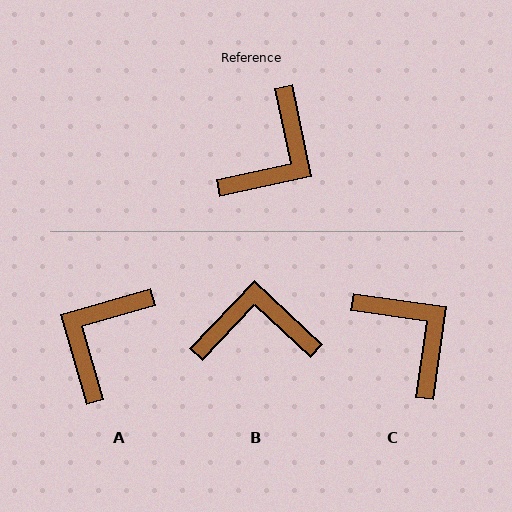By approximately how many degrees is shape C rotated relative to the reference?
Approximately 70 degrees counter-clockwise.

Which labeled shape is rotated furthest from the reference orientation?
A, about 176 degrees away.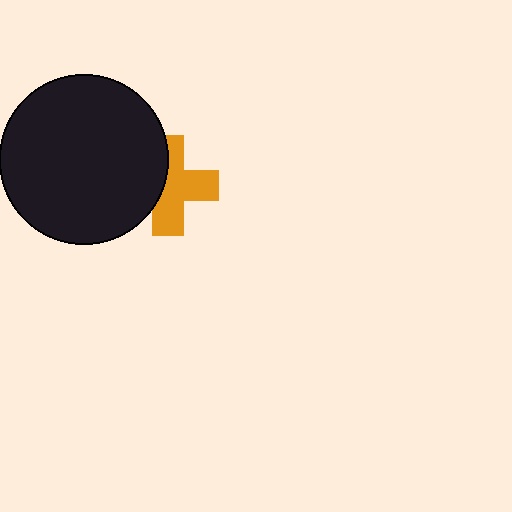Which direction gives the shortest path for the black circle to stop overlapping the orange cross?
Moving left gives the shortest separation.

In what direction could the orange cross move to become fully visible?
The orange cross could move right. That would shift it out from behind the black circle entirely.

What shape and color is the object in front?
The object in front is a black circle.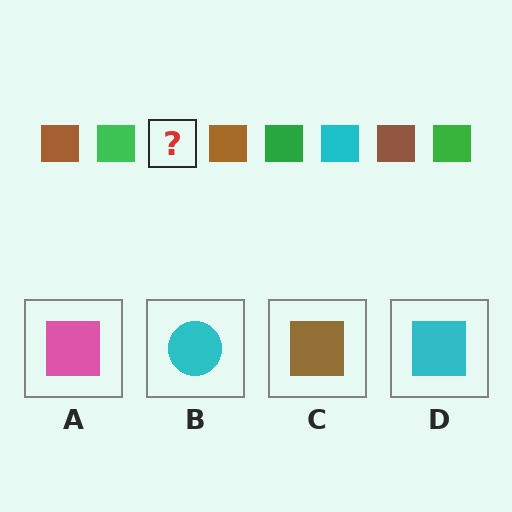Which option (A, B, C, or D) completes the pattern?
D.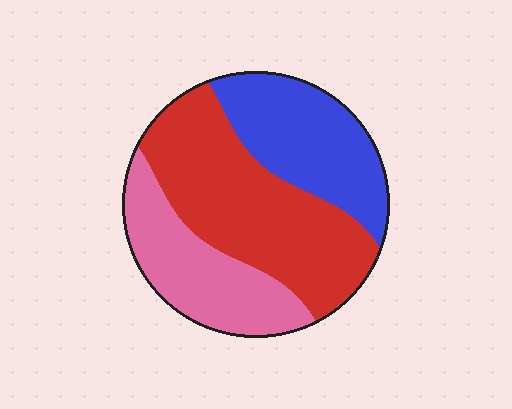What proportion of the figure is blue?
Blue covers roughly 30% of the figure.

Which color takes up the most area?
Red, at roughly 45%.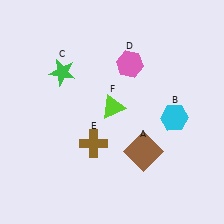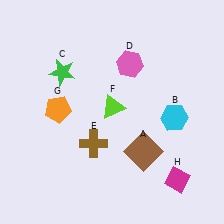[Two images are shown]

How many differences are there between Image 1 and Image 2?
There are 2 differences between the two images.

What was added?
An orange pentagon (G), a magenta diamond (H) were added in Image 2.